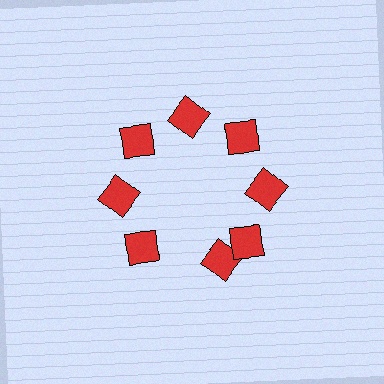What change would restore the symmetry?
The symmetry would be restored by rotating it back into even spacing with its neighbors so that all 8 diamonds sit at equal angles and equal distance from the center.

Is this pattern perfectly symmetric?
No. The 8 red diamonds are arranged in a ring, but one element near the 6 o'clock position is rotated out of alignment along the ring, breaking the 8-fold rotational symmetry.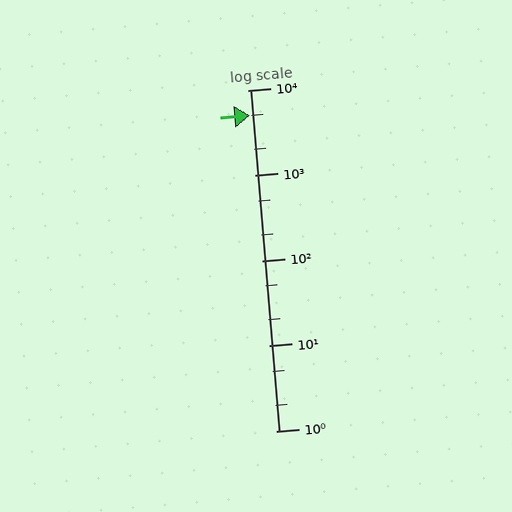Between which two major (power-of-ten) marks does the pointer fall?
The pointer is between 1000 and 10000.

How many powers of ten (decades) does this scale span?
The scale spans 4 decades, from 1 to 10000.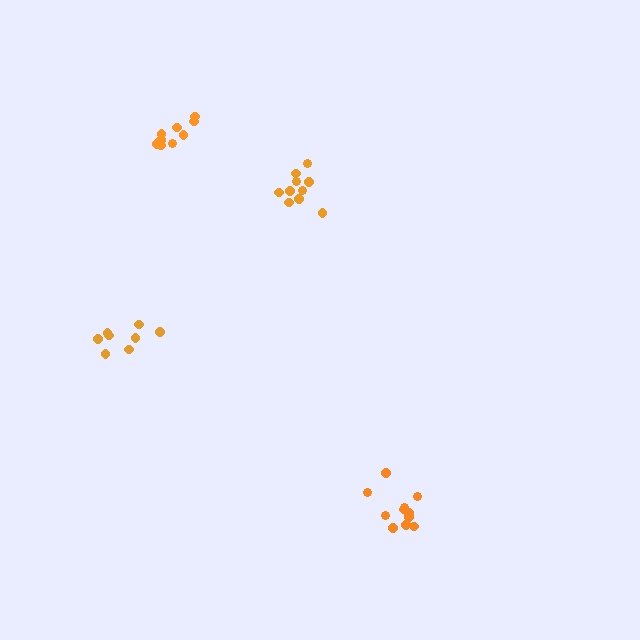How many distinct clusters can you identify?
There are 4 distinct clusters.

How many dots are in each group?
Group 1: 9 dots, Group 2: 11 dots, Group 3: 10 dots, Group 4: 8 dots (38 total).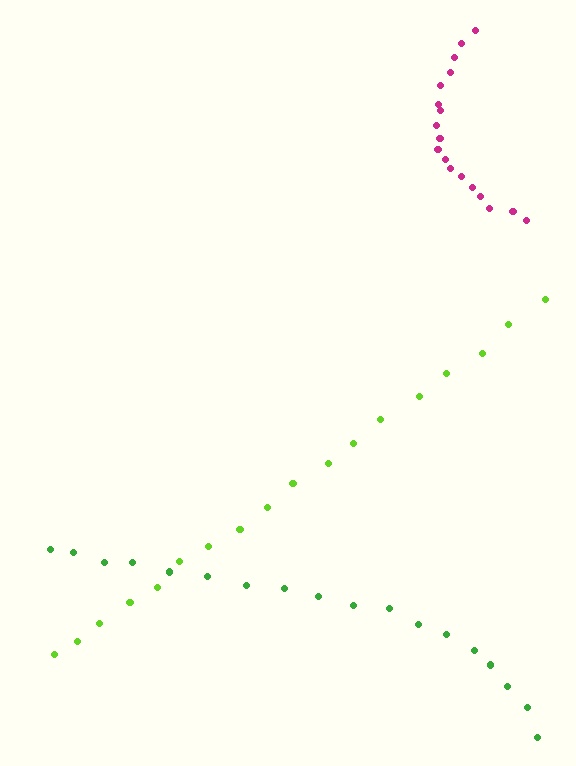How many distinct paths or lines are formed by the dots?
There are 3 distinct paths.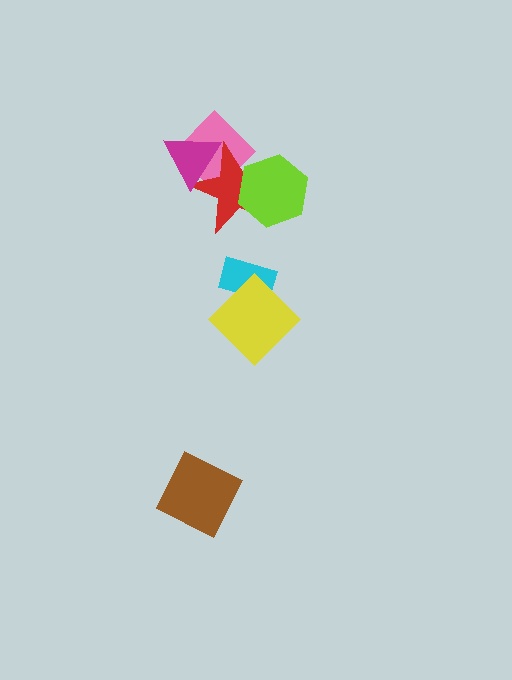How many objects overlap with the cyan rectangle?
1 object overlaps with the cyan rectangle.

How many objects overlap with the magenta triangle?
2 objects overlap with the magenta triangle.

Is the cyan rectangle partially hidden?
Yes, it is partially covered by another shape.